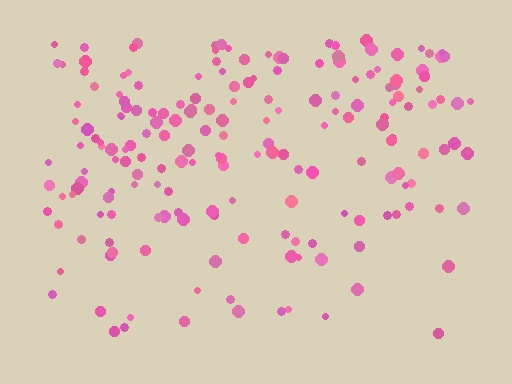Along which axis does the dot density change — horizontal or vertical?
Vertical.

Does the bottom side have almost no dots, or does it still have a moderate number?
Still a moderate number, just noticeably fewer than the top.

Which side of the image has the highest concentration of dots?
The top.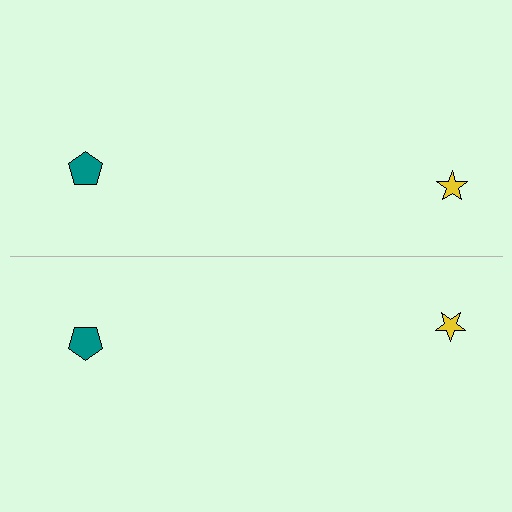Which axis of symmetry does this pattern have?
The pattern has a horizontal axis of symmetry running through the center of the image.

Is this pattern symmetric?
Yes, this pattern has bilateral (reflection) symmetry.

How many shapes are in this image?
There are 4 shapes in this image.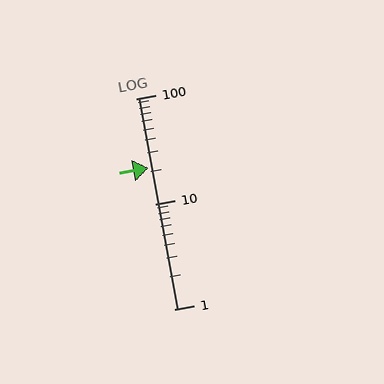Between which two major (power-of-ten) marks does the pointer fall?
The pointer is between 10 and 100.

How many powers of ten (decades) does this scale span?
The scale spans 2 decades, from 1 to 100.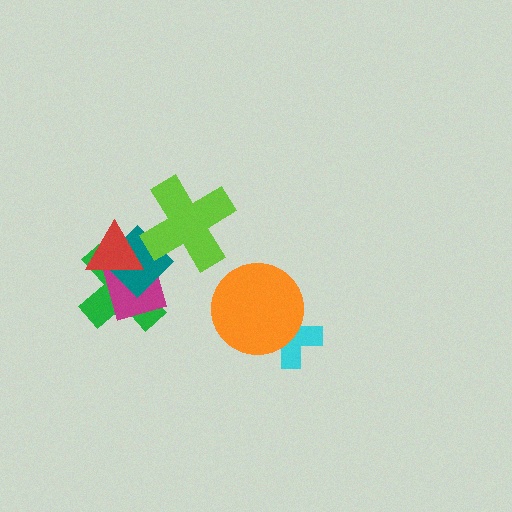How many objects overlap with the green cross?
3 objects overlap with the green cross.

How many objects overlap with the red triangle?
3 objects overlap with the red triangle.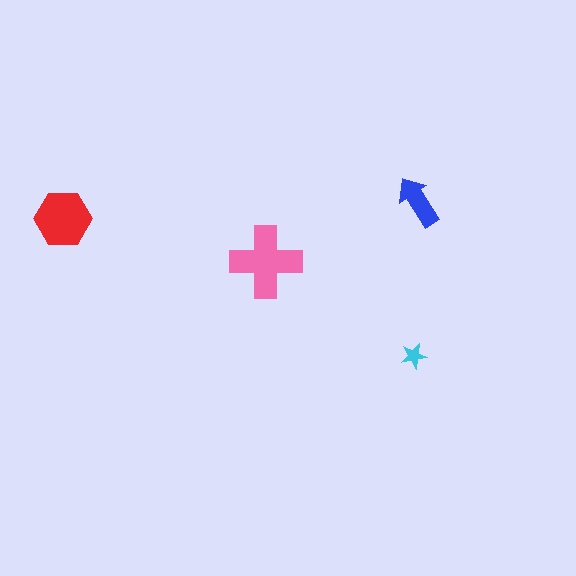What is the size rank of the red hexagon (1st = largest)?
2nd.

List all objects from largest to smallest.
The pink cross, the red hexagon, the blue arrow, the cyan star.